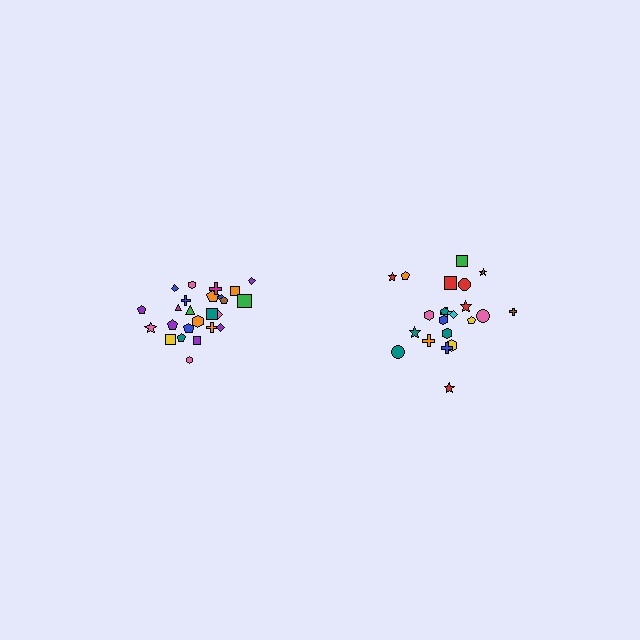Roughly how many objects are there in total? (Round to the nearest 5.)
Roughly 45 objects in total.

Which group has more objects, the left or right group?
The left group.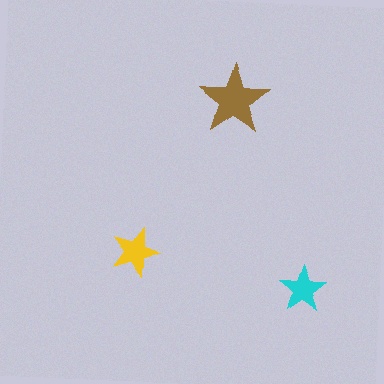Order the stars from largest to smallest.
the brown one, the yellow one, the cyan one.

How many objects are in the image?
There are 3 objects in the image.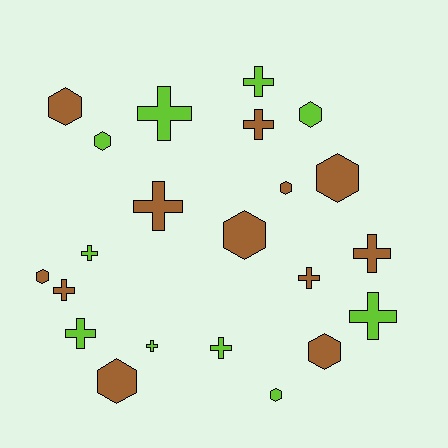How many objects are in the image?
There are 22 objects.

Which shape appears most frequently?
Cross, with 12 objects.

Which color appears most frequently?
Brown, with 12 objects.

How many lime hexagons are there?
There are 3 lime hexagons.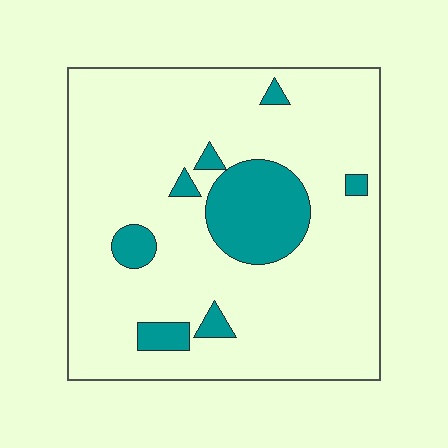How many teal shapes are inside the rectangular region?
8.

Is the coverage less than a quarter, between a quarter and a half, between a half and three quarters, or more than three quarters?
Less than a quarter.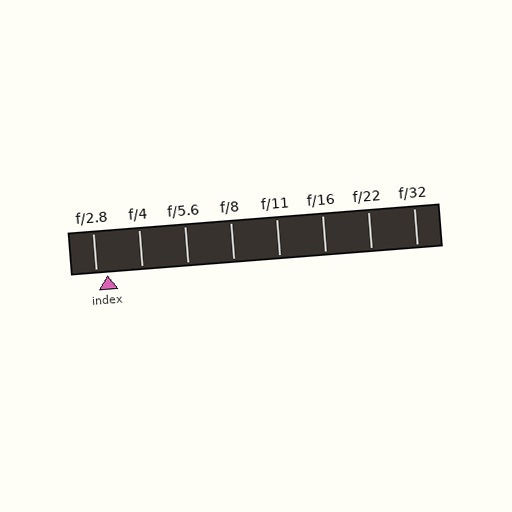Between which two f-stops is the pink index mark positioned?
The index mark is between f/2.8 and f/4.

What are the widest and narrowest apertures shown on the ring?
The widest aperture shown is f/2.8 and the narrowest is f/32.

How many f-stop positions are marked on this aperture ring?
There are 8 f-stop positions marked.